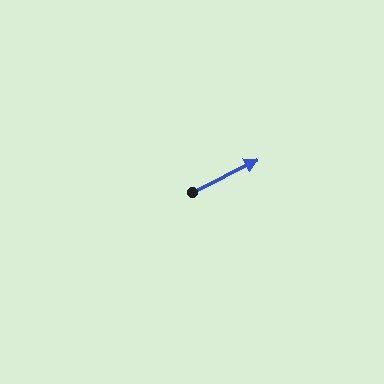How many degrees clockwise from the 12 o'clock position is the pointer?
Approximately 64 degrees.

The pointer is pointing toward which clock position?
Roughly 2 o'clock.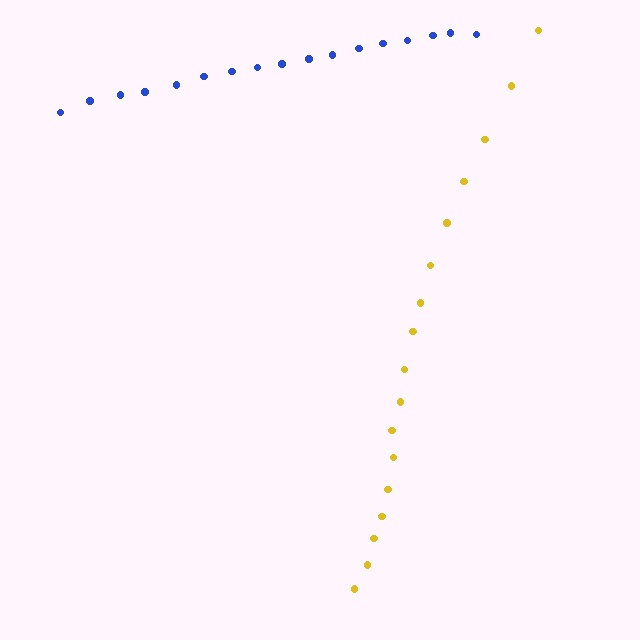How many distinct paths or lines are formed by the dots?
There are 2 distinct paths.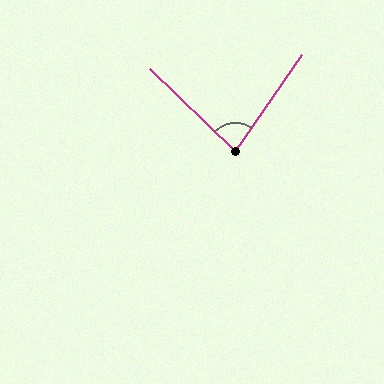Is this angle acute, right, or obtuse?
It is acute.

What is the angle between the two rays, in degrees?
Approximately 81 degrees.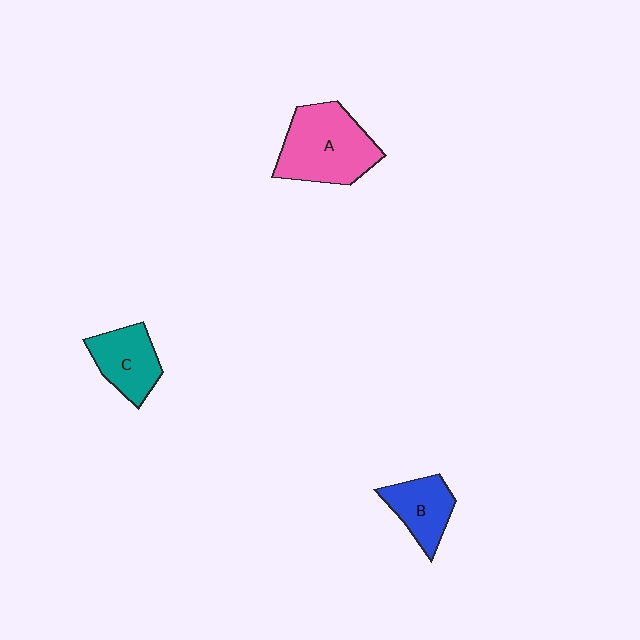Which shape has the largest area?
Shape A (pink).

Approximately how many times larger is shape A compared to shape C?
Approximately 1.6 times.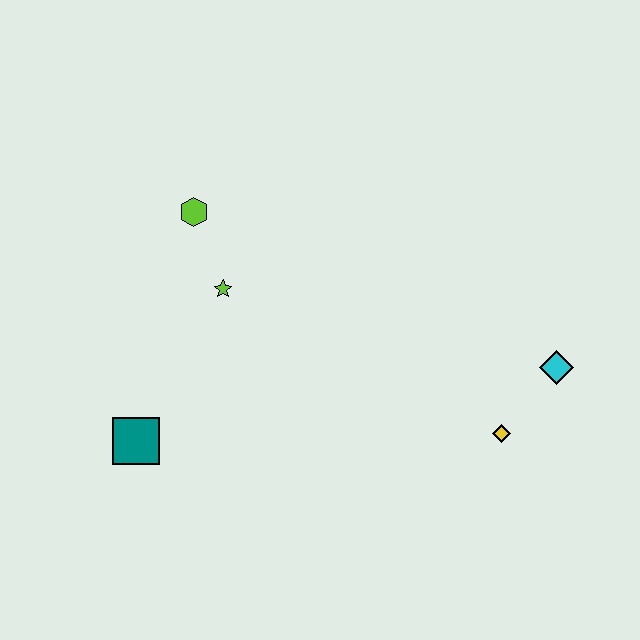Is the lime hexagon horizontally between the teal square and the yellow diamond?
Yes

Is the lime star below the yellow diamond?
No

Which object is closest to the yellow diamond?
The cyan diamond is closest to the yellow diamond.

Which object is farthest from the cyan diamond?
The teal square is farthest from the cyan diamond.